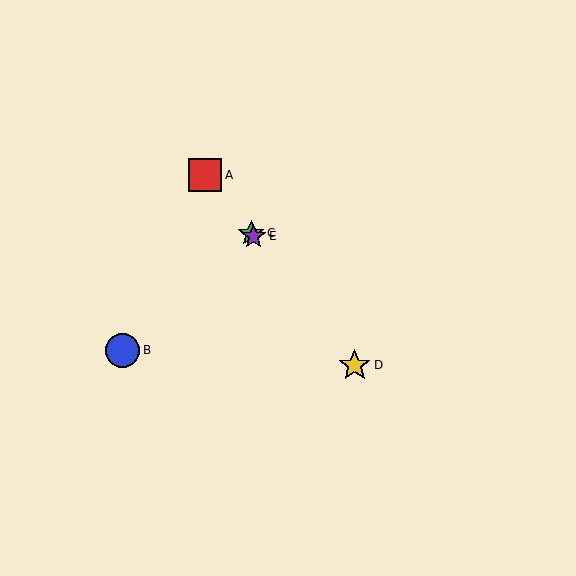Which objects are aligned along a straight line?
Objects A, C, D, E are aligned along a straight line.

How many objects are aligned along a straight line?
4 objects (A, C, D, E) are aligned along a straight line.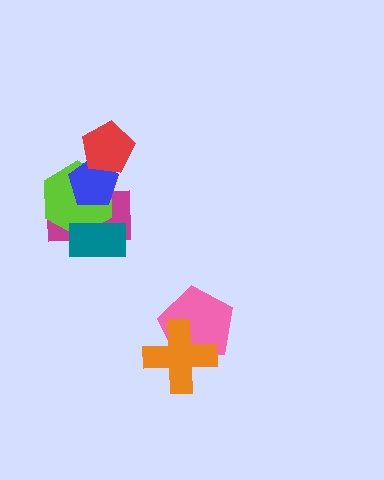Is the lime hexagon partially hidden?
Yes, it is partially covered by another shape.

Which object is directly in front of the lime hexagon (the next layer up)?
The blue pentagon is directly in front of the lime hexagon.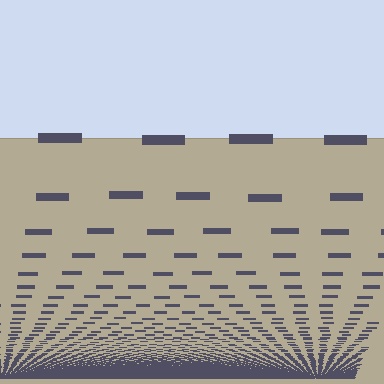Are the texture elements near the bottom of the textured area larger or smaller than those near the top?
Smaller. The gradient is inverted — elements near the bottom are smaller and denser.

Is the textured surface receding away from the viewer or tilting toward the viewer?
The surface appears to tilt toward the viewer. Texture elements get larger and sparser toward the top.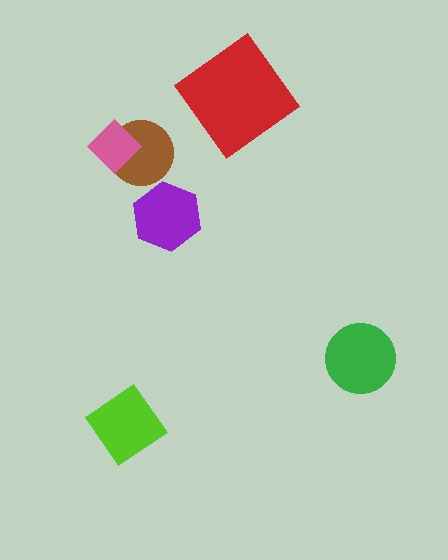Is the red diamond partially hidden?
No, no other shape covers it.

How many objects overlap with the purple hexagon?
0 objects overlap with the purple hexagon.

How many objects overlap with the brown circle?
1 object overlaps with the brown circle.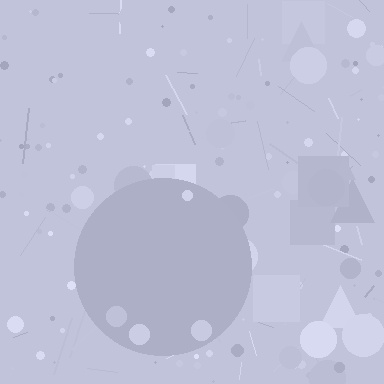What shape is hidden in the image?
A circle is hidden in the image.